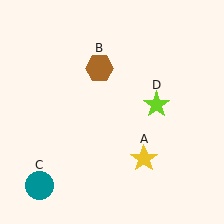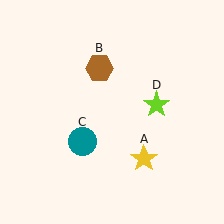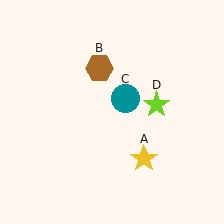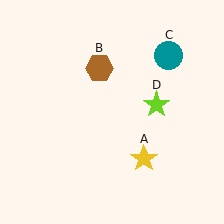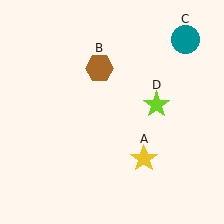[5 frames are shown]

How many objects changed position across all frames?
1 object changed position: teal circle (object C).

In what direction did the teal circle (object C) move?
The teal circle (object C) moved up and to the right.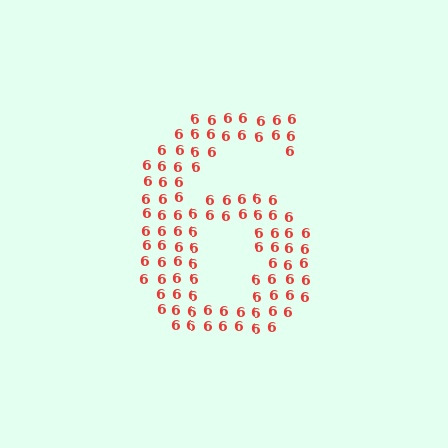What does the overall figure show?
The overall figure shows the digit 6.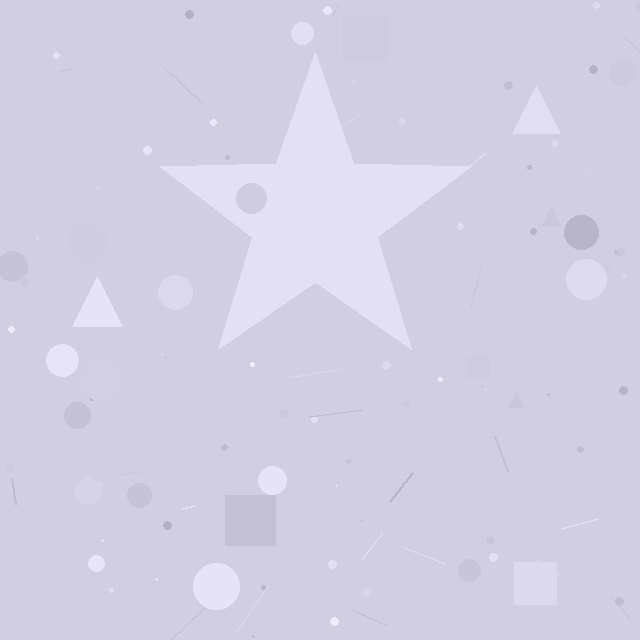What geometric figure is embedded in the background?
A star is embedded in the background.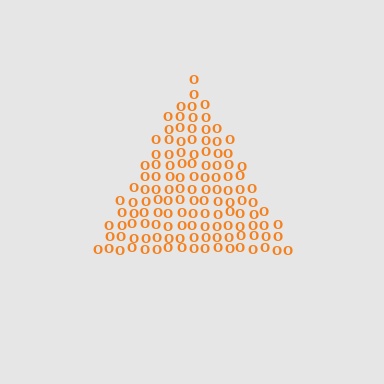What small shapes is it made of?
It is made of small letter O's.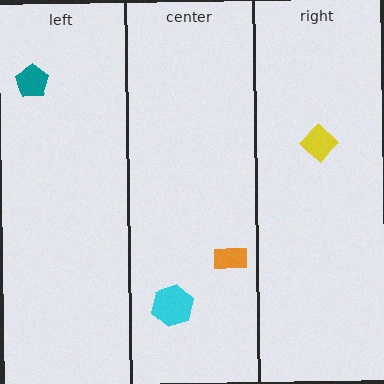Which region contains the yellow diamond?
The right region.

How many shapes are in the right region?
1.